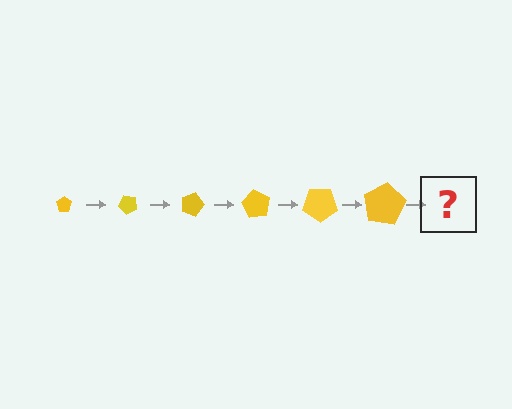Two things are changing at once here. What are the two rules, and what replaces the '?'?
The two rules are that the pentagon grows larger each step and it rotates 45 degrees each step. The '?' should be a pentagon, larger than the previous one and rotated 270 degrees from the start.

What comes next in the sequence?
The next element should be a pentagon, larger than the previous one and rotated 270 degrees from the start.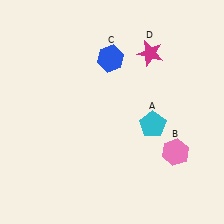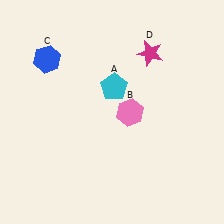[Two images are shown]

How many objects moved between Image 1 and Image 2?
3 objects moved between the two images.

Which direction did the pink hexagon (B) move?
The pink hexagon (B) moved left.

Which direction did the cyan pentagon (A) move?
The cyan pentagon (A) moved left.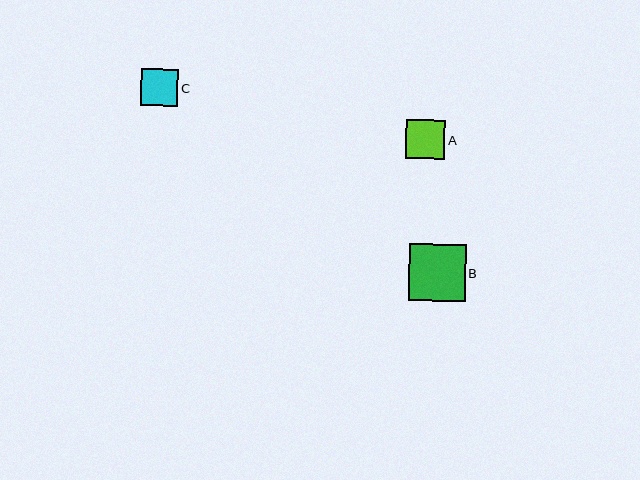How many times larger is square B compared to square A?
Square B is approximately 1.4 times the size of square A.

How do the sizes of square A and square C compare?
Square A and square C are approximately the same size.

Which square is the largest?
Square B is the largest with a size of approximately 57 pixels.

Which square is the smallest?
Square C is the smallest with a size of approximately 38 pixels.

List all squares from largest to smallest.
From largest to smallest: B, A, C.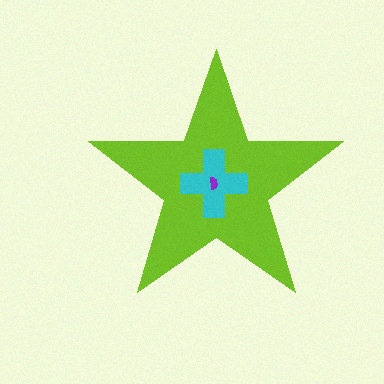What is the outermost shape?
The lime star.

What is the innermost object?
The purple semicircle.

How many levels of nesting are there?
3.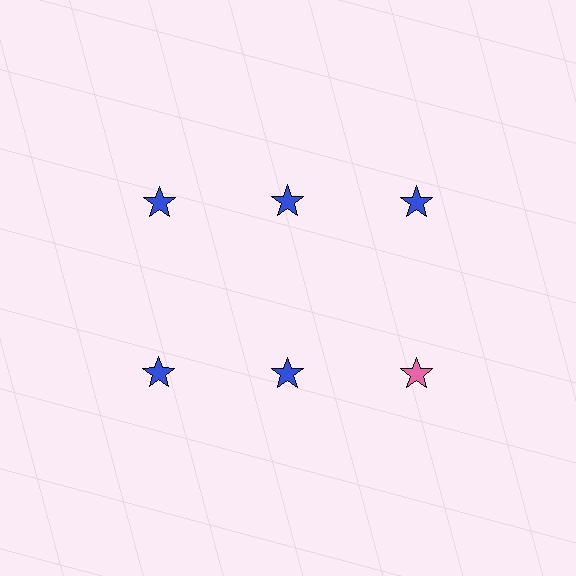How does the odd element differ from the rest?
It has a different color: pink instead of blue.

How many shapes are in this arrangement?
There are 6 shapes arranged in a grid pattern.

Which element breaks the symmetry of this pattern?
The pink star in the second row, center column breaks the symmetry. All other shapes are blue stars.